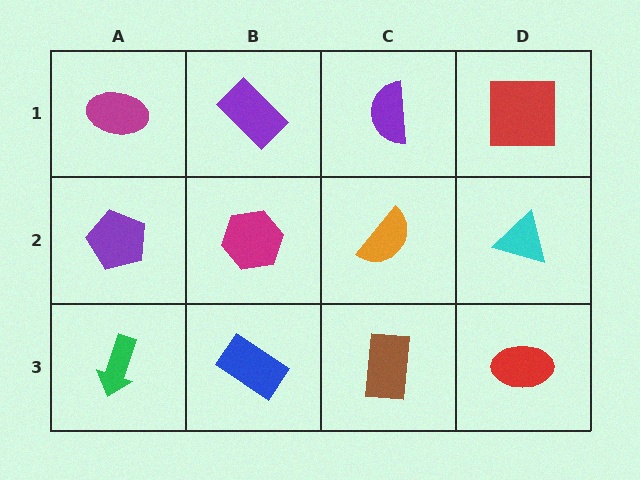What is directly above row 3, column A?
A purple pentagon.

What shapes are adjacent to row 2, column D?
A red square (row 1, column D), a red ellipse (row 3, column D), an orange semicircle (row 2, column C).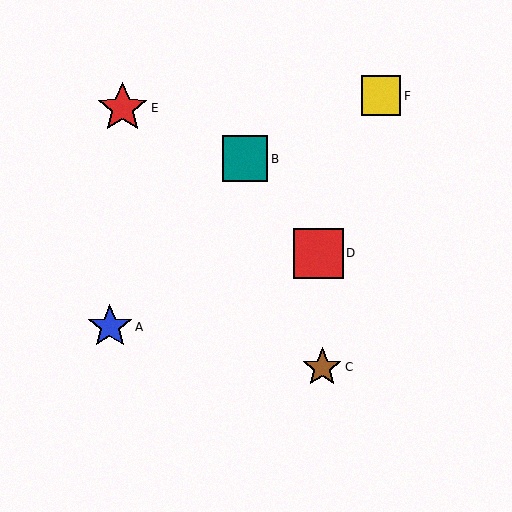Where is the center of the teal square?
The center of the teal square is at (245, 159).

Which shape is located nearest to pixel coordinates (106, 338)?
The blue star (labeled A) at (110, 327) is nearest to that location.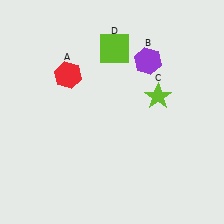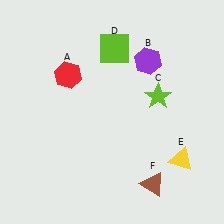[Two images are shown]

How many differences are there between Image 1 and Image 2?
There are 2 differences between the two images.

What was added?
A yellow triangle (E), a brown triangle (F) were added in Image 2.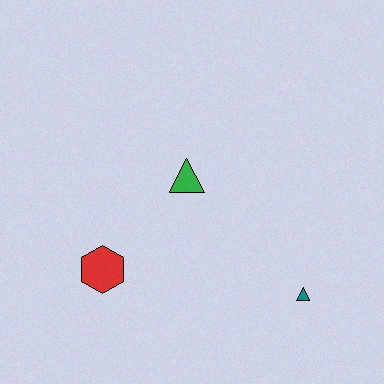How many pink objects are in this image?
There are no pink objects.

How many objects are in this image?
There are 3 objects.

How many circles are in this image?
There are no circles.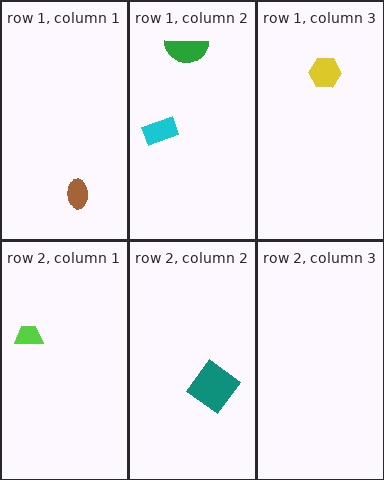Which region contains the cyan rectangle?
The row 1, column 2 region.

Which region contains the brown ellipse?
The row 1, column 1 region.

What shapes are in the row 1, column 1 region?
The brown ellipse.